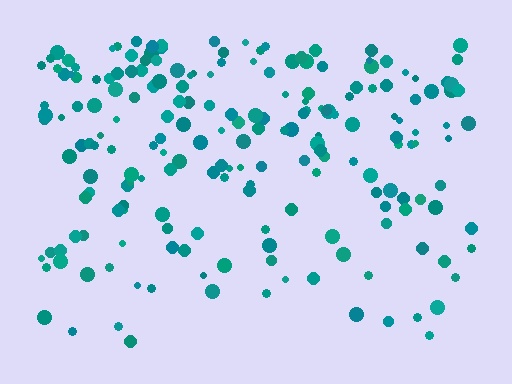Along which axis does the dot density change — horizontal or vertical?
Vertical.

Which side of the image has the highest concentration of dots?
The top.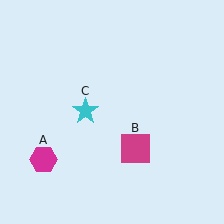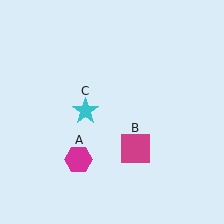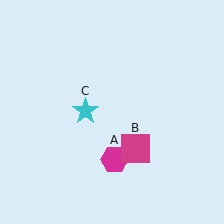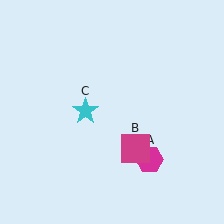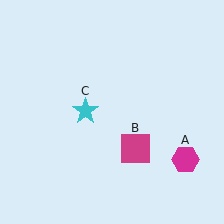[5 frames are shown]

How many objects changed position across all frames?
1 object changed position: magenta hexagon (object A).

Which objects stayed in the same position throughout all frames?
Magenta square (object B) and cyan star (object C) remained stationary.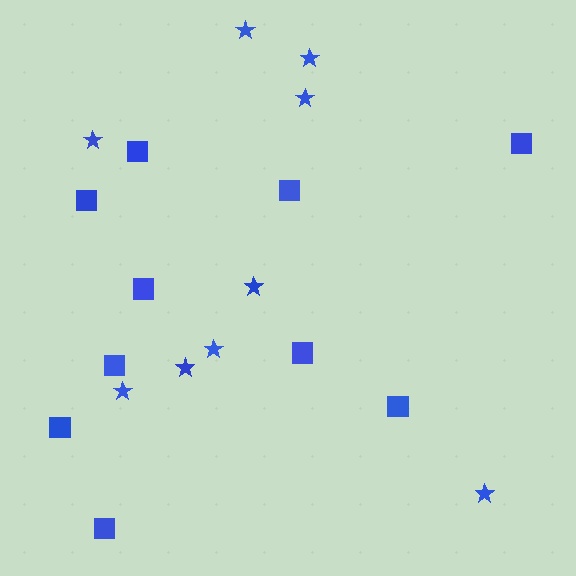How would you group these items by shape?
There are 2 groups: one group of squares (10) and one group of stars (9).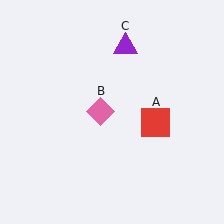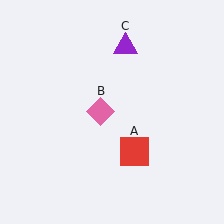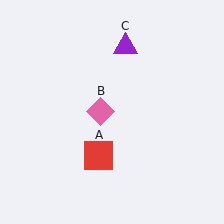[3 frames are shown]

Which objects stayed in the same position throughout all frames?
Pink diamond (object B) and purple triangle (object C) remained stationary.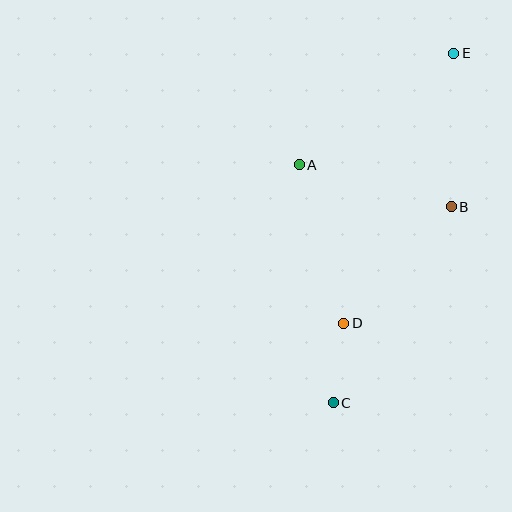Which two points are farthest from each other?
Points C and E are farthest from each other.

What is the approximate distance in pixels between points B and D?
The distance between B and D is approximately 159 pixels.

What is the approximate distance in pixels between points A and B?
The distance between A and B is approximately 158 pixels.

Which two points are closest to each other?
Points C and D are closest to each other.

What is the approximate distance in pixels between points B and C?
The distance between B and C is approximately 229 pixels.